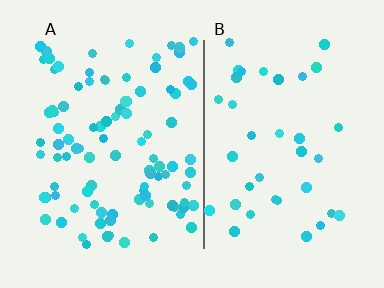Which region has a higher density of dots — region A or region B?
A (the left).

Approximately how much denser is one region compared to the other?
Approximately 2.6× — region A over region B.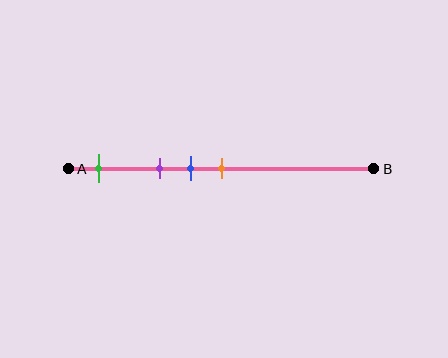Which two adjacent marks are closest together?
The blue and orange marks are the closest adjacent pair.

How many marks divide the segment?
There are 4 marks dividing the segment.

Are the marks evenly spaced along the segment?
No, the marks are not evenly spaced.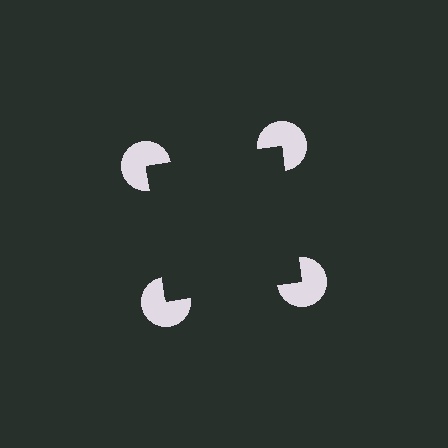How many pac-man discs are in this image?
There are 4 — one at each vertex of the illusory square.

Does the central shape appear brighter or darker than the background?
It typically appears slightly darker than the background, even though no actual brightness change is drawn.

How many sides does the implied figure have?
4 sides.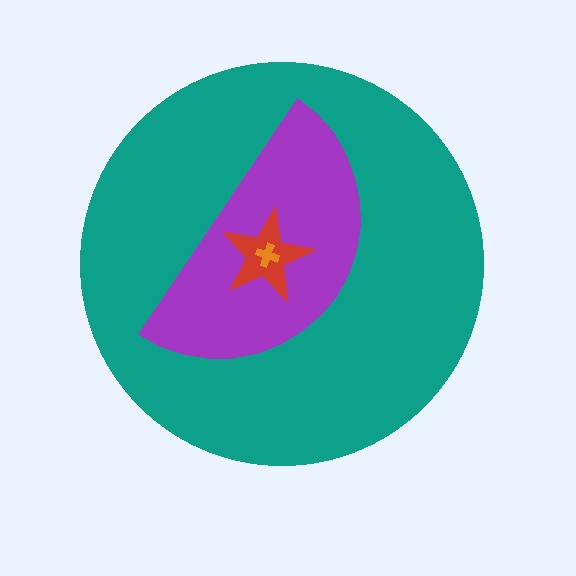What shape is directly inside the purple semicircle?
The red star.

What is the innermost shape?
The orange cross.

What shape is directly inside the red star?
The orange cross.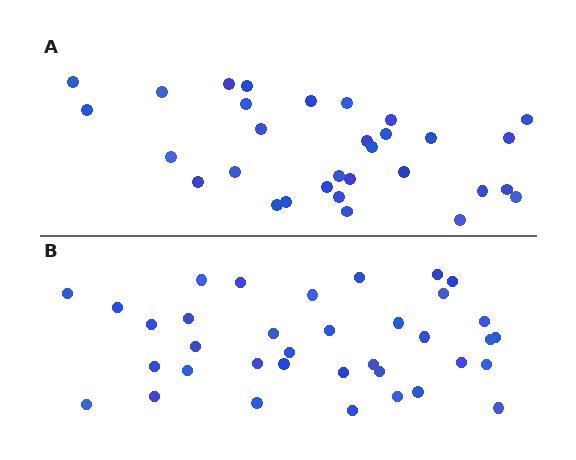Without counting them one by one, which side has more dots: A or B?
Region B (the bottom region) has more dots.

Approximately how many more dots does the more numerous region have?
Region B has about 5 more dots than region A.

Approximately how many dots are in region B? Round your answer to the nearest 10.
About 40 dots. (The exact count is 36, which rounds to 40.)